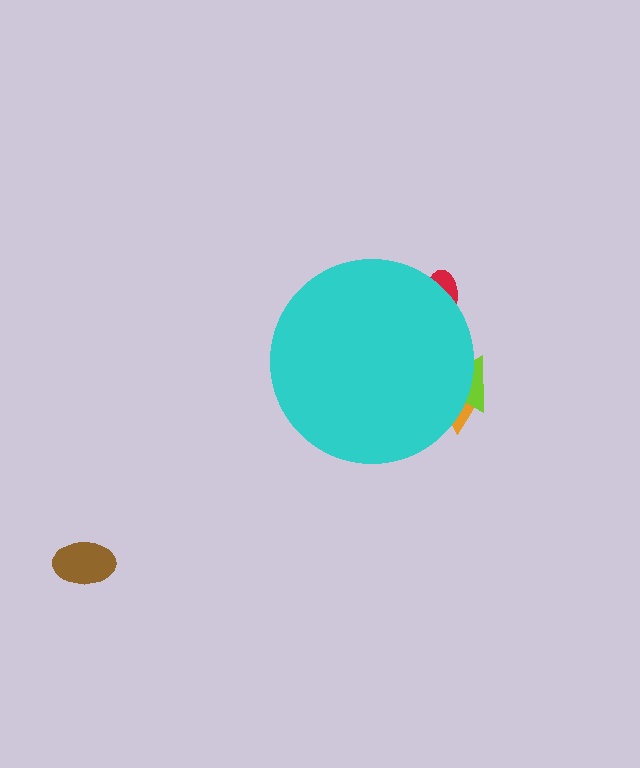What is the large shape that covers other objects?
A cyan circle.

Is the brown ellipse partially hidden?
No, the brown ellipse is fully visible.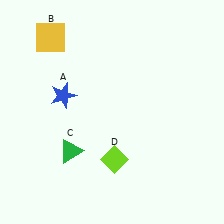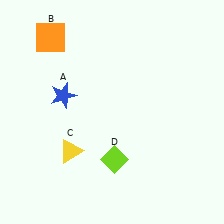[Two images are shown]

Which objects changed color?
B changed from yellow to orange. C changed from green to yellow.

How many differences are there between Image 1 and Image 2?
There are 2 differences between the two images.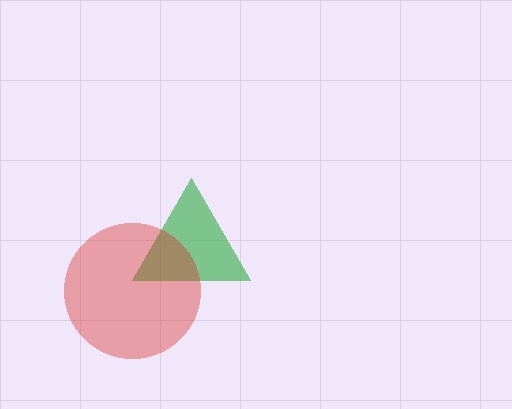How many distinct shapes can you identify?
There are 2 distinct shapes: a green triangle, a red circle.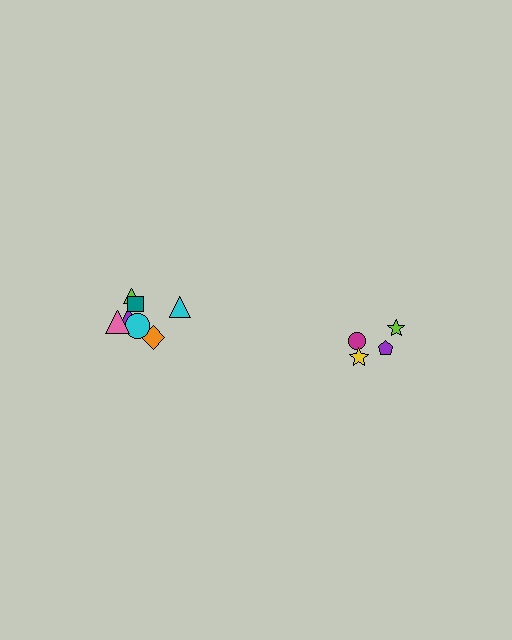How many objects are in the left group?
There are 7 objects.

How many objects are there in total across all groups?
There are 11 objects.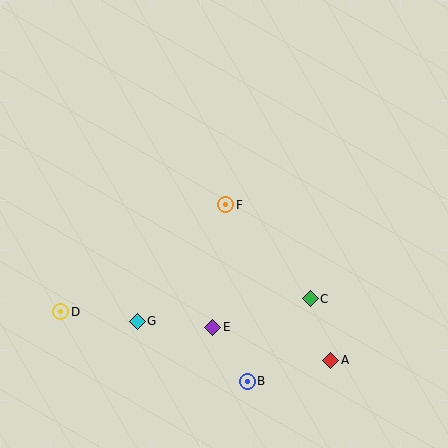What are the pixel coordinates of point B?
Point B is at (247, 381).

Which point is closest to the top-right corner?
Point F is closest to the top-right corner.